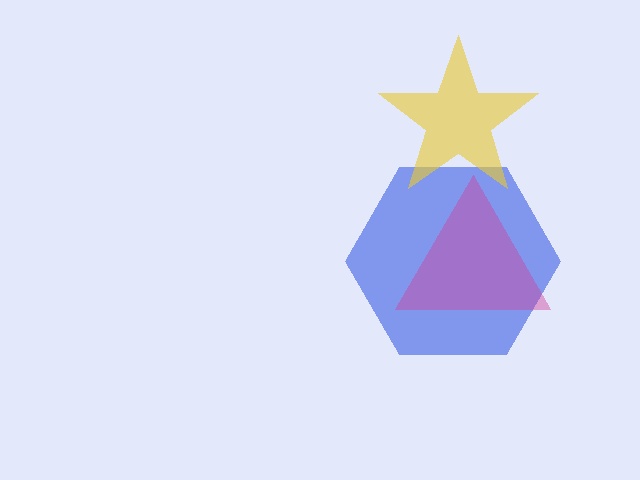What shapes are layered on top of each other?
The layered shapes are: a blue hexagon, a yellow star, a magenta triangle.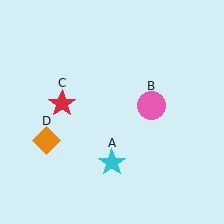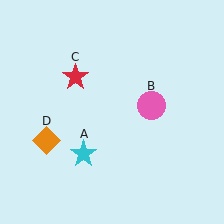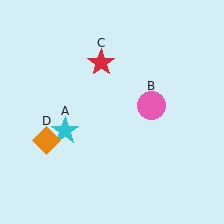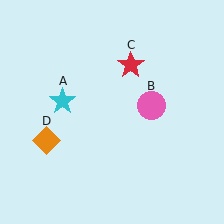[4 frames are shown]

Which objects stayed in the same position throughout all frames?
Pink circle (object B) and orange diamond (object D) remained stationary.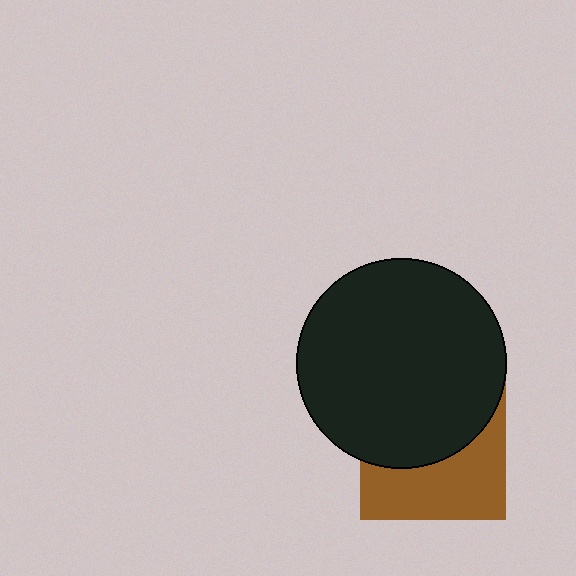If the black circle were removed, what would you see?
You would see the complete brown square.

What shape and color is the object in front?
The object in front is a black circle.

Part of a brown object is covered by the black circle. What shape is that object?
It is a square.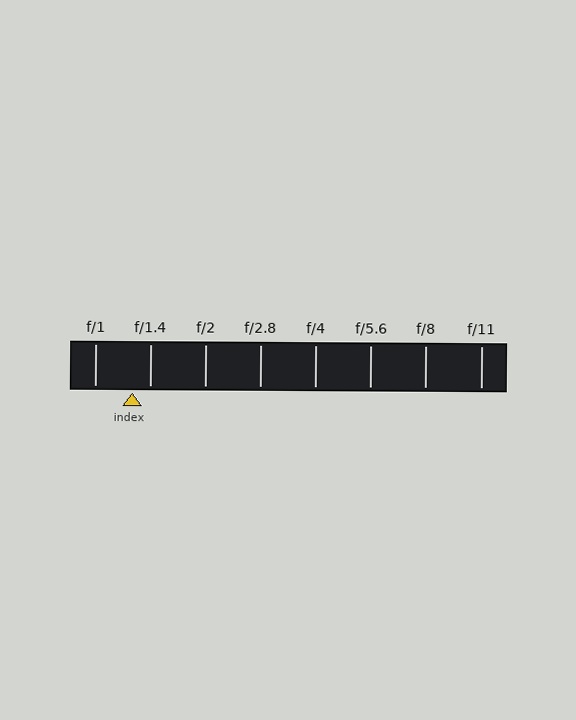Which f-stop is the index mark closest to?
The index mark is closest to f/1.4.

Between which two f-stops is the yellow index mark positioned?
The index mark is between f/1 and f/1.4.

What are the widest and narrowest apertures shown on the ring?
The widest aperture shown is f/1 and the narrowest is f/11.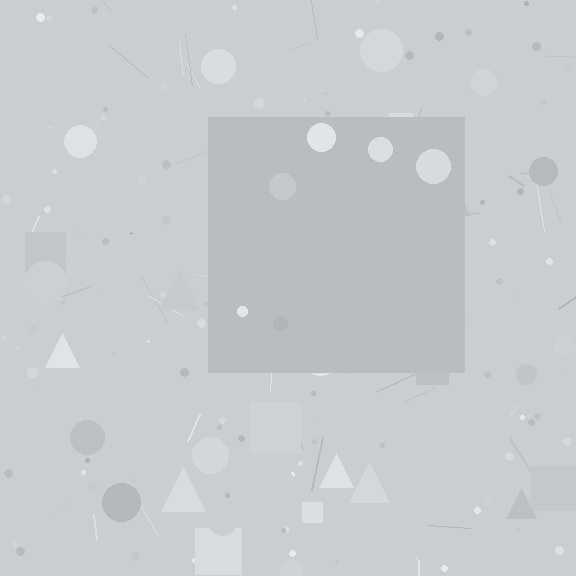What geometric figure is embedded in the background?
A square is embedded in the background.